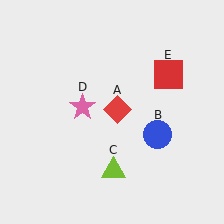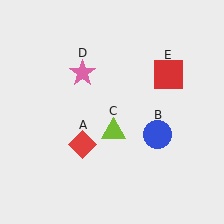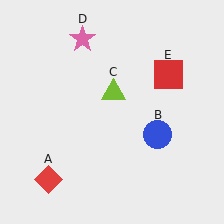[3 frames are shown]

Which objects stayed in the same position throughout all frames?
Blue circle (object B) and red square (object E) remained stationary.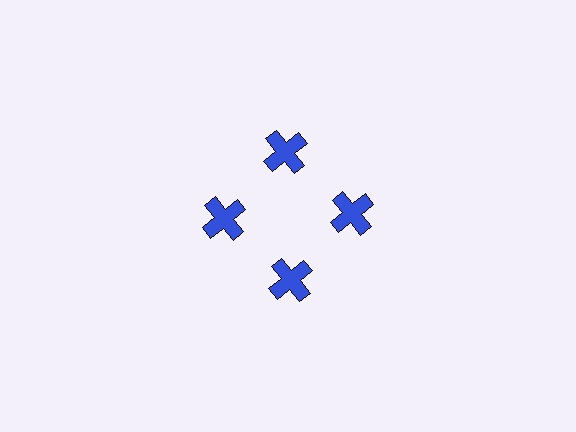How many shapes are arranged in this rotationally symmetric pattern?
There are 4 shapes, arranged in 4 groups of 1.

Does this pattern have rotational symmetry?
Yes, this pattern has 4-fold rotational symmetry. It looks the same after rotating 90 degrees around the center.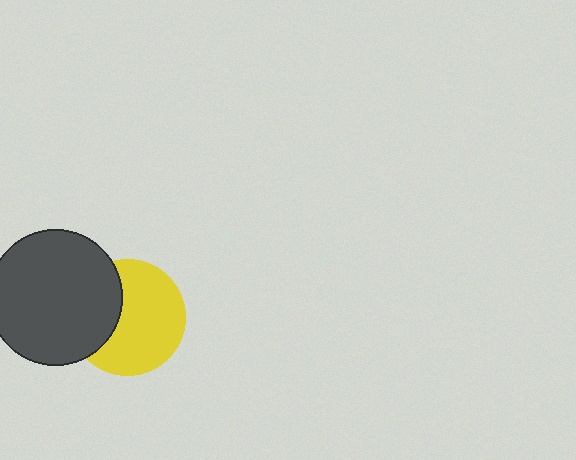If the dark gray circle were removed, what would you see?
You would see the complete yellow circle.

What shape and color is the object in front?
The object in front is a dark gray circle.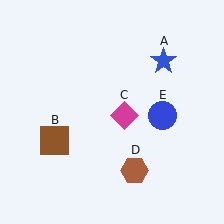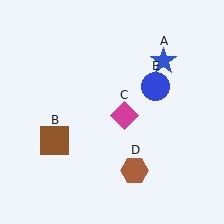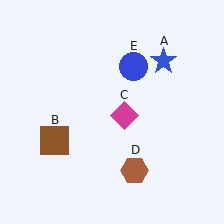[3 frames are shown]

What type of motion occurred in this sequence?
The blue circle (object E) rotated counterclockwise around the center of the scene.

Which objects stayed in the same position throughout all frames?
Blue star (object A) and brown square (object B) and magenta diamond (object C) and brown hexagon (object D) remained stationary.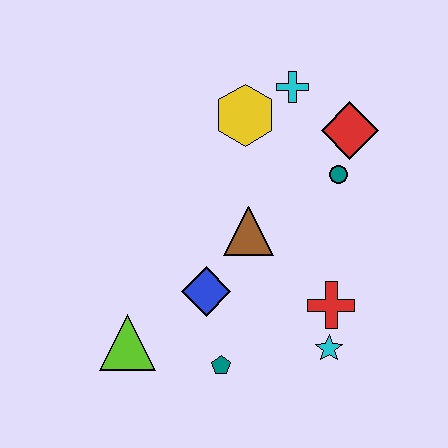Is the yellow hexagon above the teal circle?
Yes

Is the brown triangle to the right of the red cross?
No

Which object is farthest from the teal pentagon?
The cyan cross is farthest from the teal pentagon.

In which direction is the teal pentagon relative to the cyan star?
The teal pentagon is to the left of the cyan star.